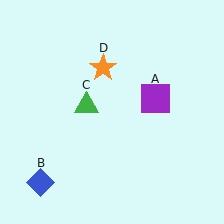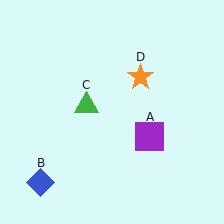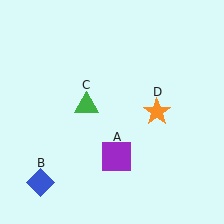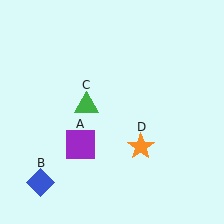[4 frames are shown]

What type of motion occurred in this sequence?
The purple square (object A), orange star (object D) rotated clockwise around the center of the scene.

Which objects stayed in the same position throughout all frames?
Blue diamond (object B) and green triangle (object C) remained stationary.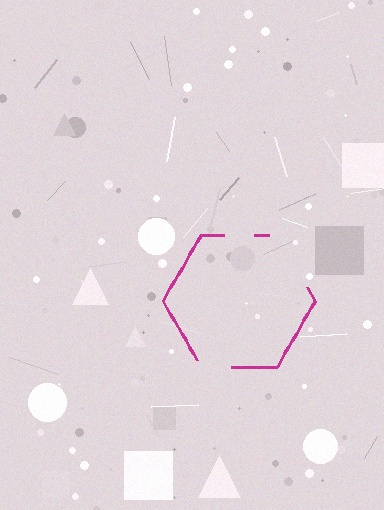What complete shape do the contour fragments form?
The contour fragments form a hexagon.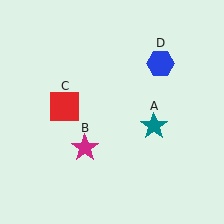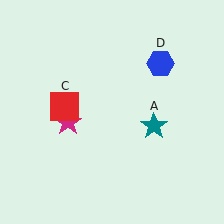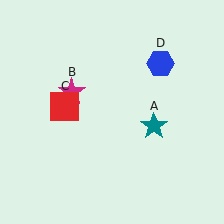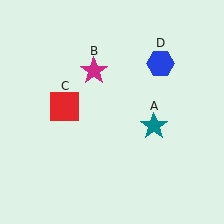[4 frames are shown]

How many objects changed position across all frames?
1 object changed position: magenta star (object B).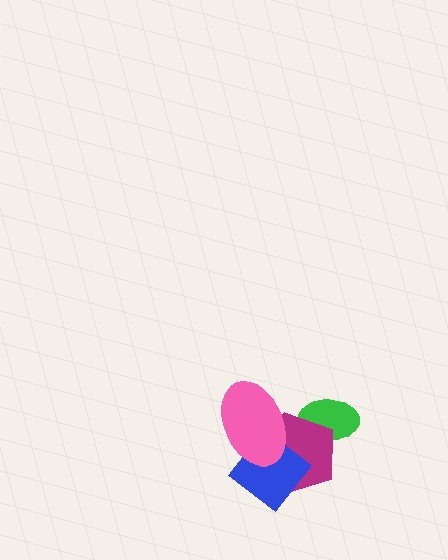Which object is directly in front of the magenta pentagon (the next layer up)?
The blue diamond is directly in front of the magenta pentagon.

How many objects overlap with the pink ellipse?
2 objects overlap with the pink ellipse.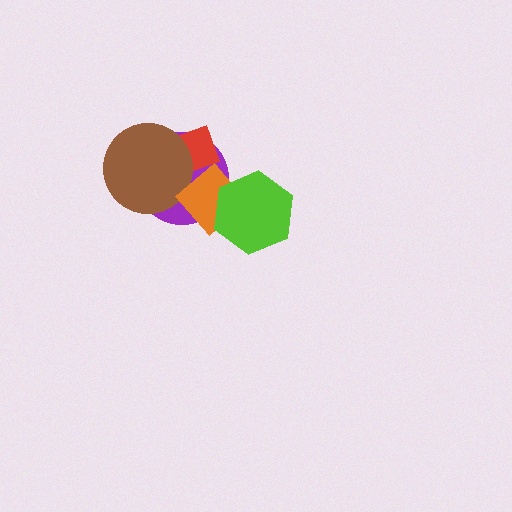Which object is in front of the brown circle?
The orange diamond is in front of the brown circle.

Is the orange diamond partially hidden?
Yes, it is partially covered by another shape.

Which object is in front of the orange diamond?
The lime hexagon is in front of the orange diamond.